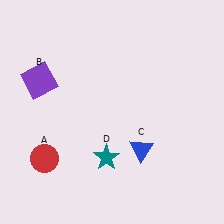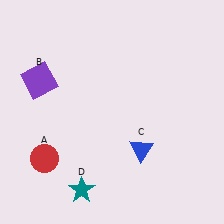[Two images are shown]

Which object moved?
The teal star (D) moved down.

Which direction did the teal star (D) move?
The teal star (D) moved down.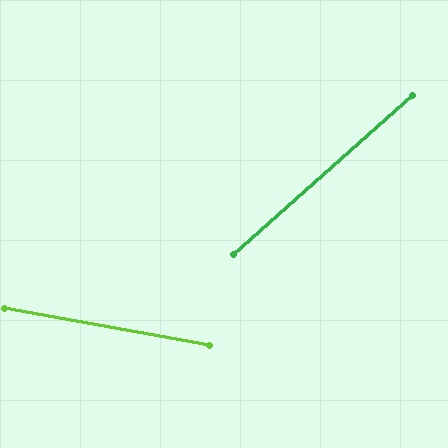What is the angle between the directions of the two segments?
Approximately 52 degrees.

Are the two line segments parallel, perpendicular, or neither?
Neither parallel nor perpendicular — they differ by about 52°.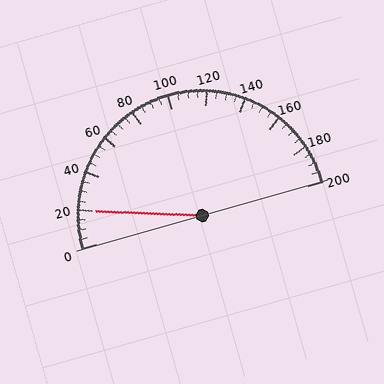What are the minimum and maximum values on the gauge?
The gauge ranges from 0 to 200.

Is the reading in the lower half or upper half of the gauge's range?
The reading is in the lower half of the range (0 to 200).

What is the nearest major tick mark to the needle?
The nearest major tick mark is 20.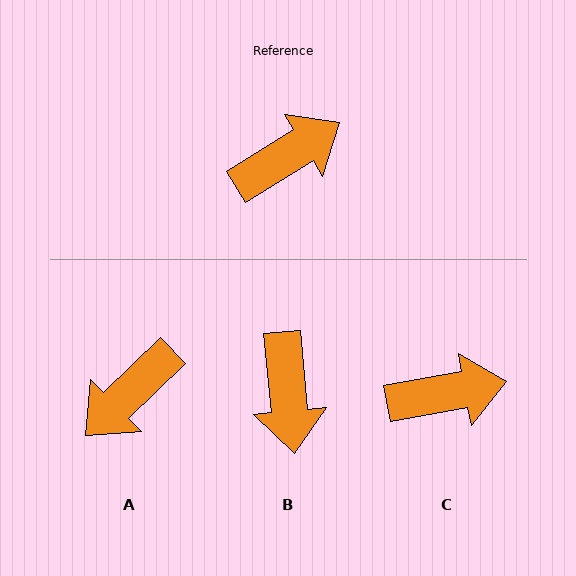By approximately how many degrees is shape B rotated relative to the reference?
Approximately 116 degrees clockwise.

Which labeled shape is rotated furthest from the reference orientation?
A, about 168 degrees away.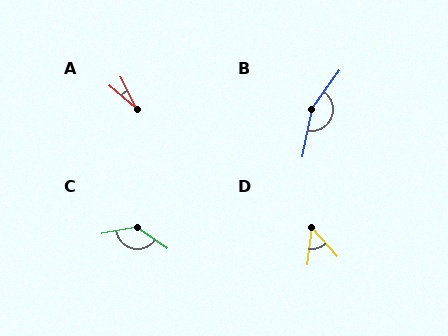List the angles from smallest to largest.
A (22°), D (49°), C (135°), B (155°).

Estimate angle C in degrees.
Approximately 135 degrees.